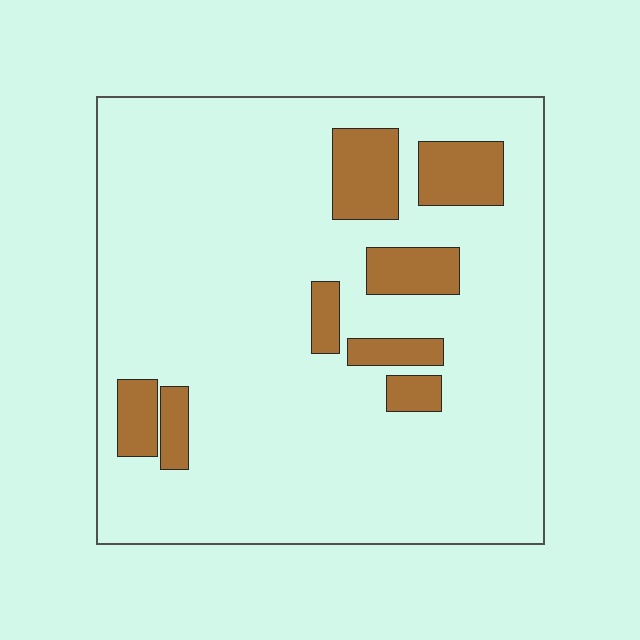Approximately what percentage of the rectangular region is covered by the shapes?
Approximately 15%.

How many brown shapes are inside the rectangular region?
8.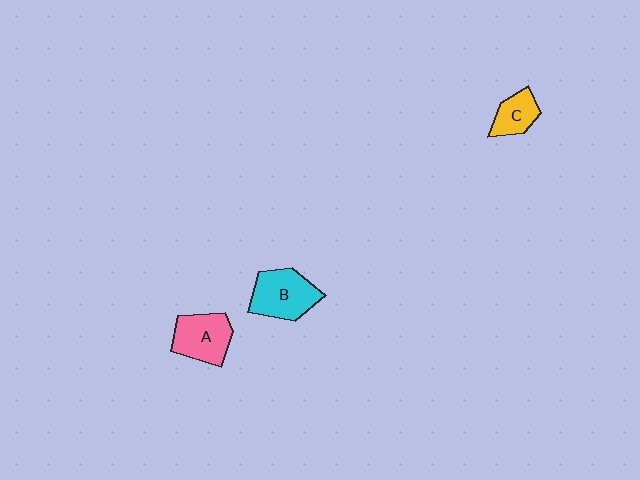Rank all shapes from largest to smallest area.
From largest to smallest: B (cyan), A (pink), C (yellow).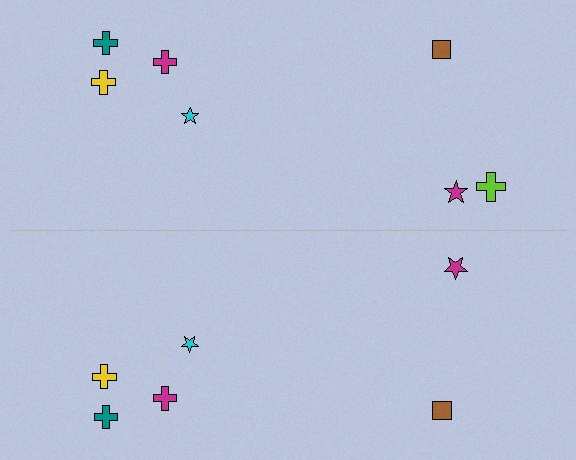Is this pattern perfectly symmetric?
No, the pattern is not perfectly symmetric. A lime cross is missing from the bottom side.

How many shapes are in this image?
There are 13 shapes in this image.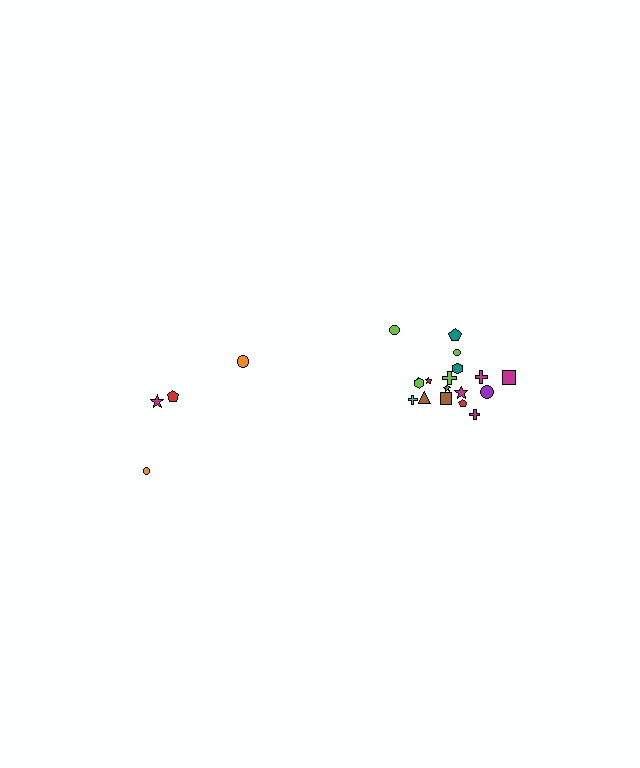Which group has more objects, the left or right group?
The right group.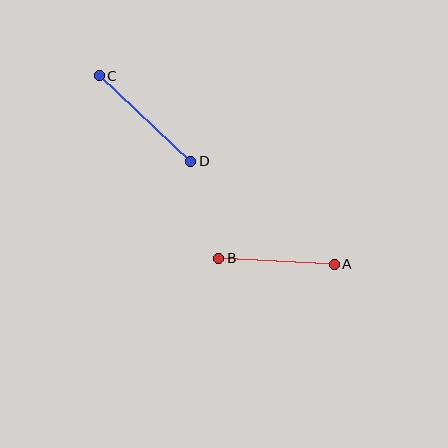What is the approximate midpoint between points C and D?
The midpoint is at approximately (145, 119) pixels.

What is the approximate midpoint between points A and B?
The midpoint is at approximately (276, 261) pixels.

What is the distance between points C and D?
The distance is approximately 126 pixels.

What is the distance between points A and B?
The distance is approximately 116 pixels.